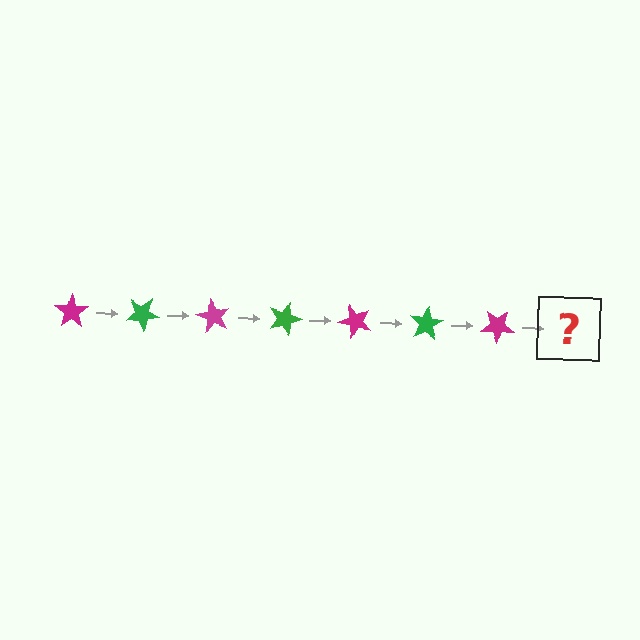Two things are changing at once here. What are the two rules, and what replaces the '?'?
The two rules are that it rotates 30 degrees each step and the color cycles through magenta and green. The '?' should be a green star, rotated 210 degrees from the start.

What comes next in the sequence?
The next element should be a green star, rotated 210 degrees from the start.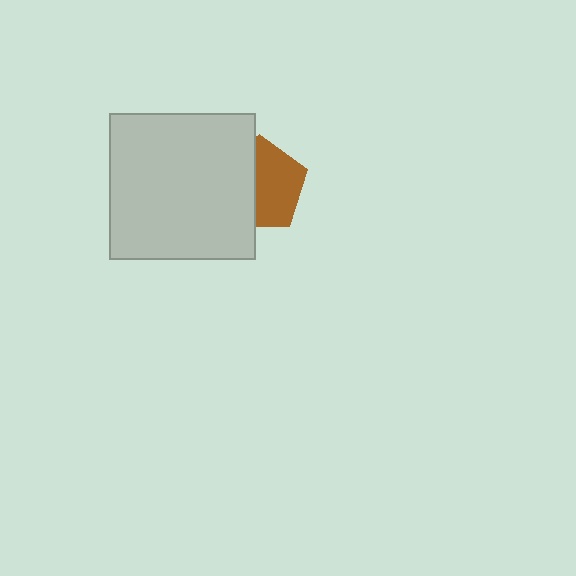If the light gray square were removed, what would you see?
You would see the complete brown pentagon.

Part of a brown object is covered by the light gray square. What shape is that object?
It is a pentagon.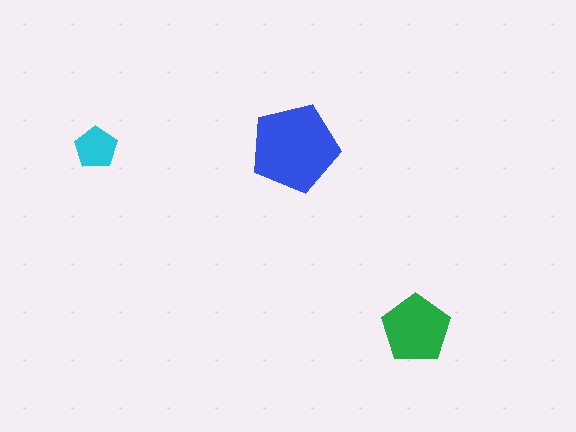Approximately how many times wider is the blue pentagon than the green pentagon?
About 1.5 times wider.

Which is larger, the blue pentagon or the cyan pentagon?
The blue one.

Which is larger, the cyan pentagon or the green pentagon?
The green one.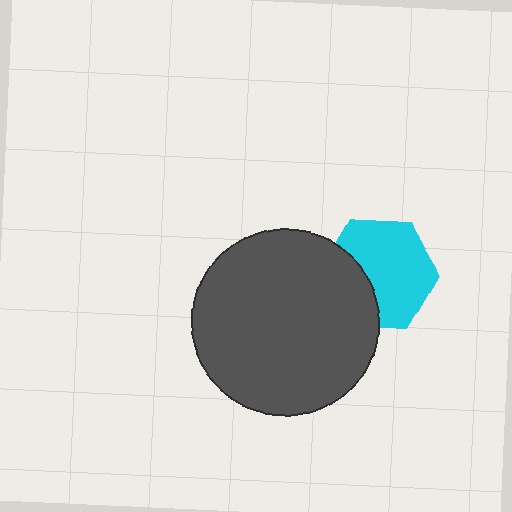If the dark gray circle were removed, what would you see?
You would see the complete cyan hexagon.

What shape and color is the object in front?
The object in front is a dark gray circle.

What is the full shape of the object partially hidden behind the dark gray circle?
The partially hidden object is a cyan hexagon.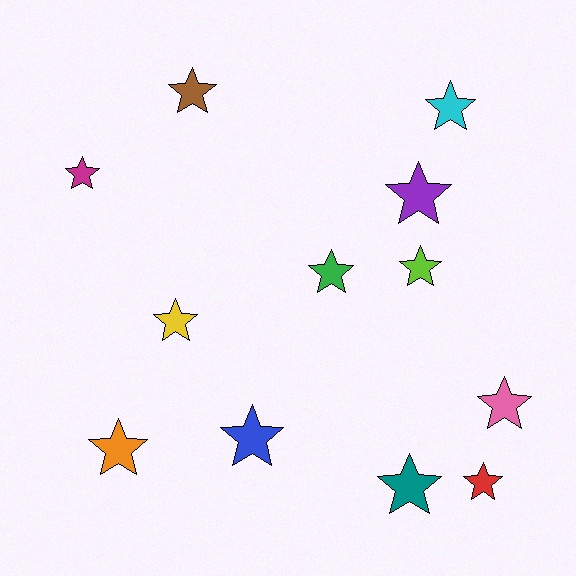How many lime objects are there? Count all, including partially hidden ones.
There is 1 lime object.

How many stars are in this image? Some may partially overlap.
There are 12 stars.